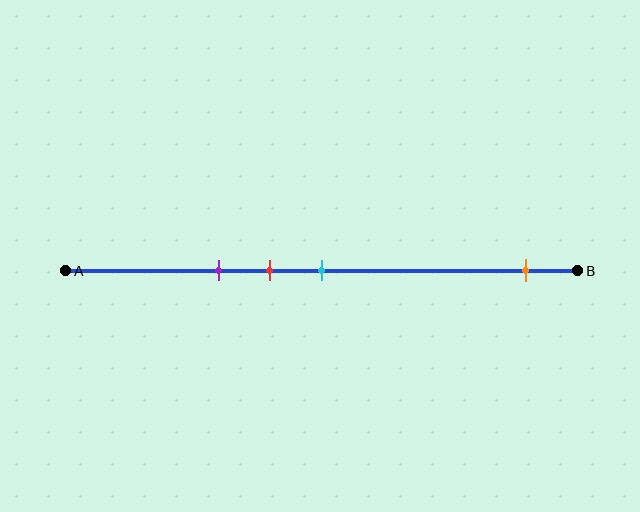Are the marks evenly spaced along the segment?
No, the marks are not evenly spaced.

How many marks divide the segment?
There are 4 marks dividing the segment.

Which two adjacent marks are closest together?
The red and cyan marks are the closest adjacent pair.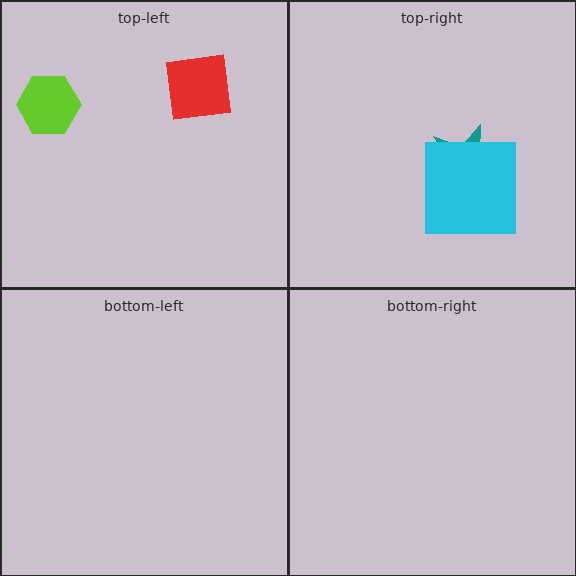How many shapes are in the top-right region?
2.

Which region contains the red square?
The top-left region.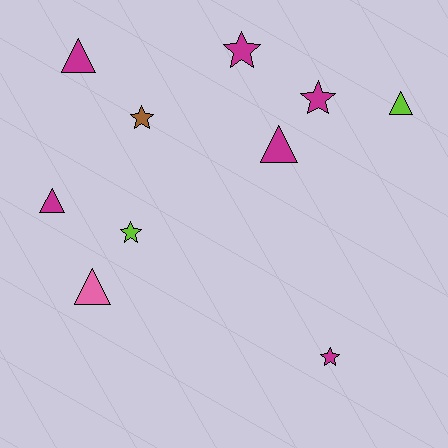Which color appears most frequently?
Magenta, with 6 objects.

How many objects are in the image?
There are 10 objects.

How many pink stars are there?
There are no pink stars.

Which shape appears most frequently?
Triangle, with 5 objects.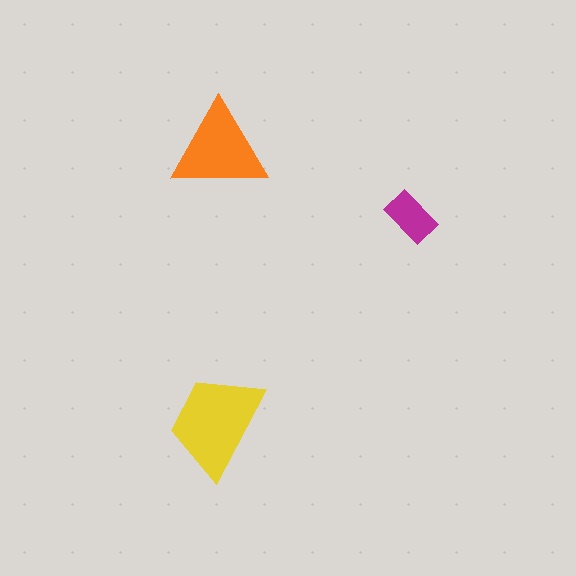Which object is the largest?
The yellow trapezoid.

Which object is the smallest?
The magenta rectangle.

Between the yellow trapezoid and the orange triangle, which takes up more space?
The yellow trapezoid.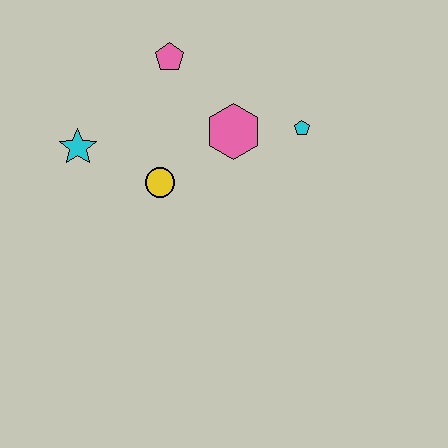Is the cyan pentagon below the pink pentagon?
Yes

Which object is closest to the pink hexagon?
The cyan pentagon is closest to the pink hexagon.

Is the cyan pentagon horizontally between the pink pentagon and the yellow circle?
No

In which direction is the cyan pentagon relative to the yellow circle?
The cyan pentagon is to the right of the yellow circle.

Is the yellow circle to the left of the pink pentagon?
Yes